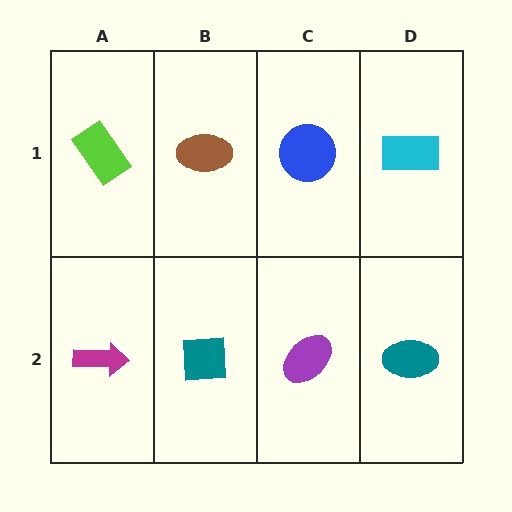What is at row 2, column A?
A magenta arrow.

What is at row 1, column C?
A blue circle.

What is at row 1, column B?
A brown ellipse.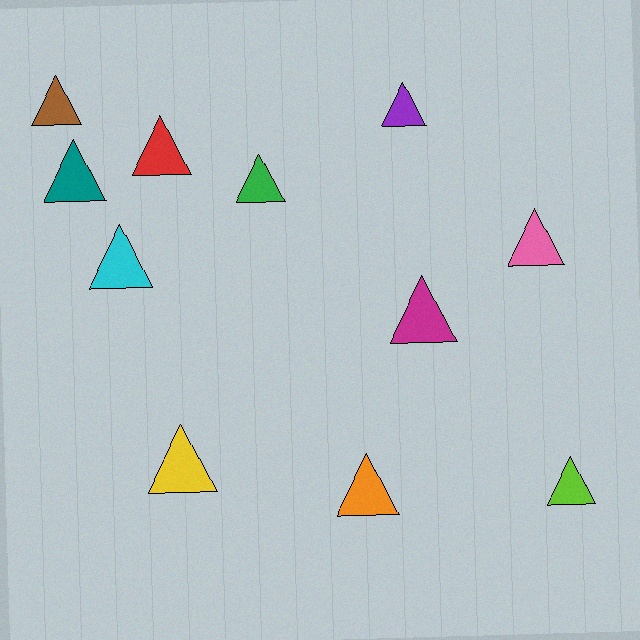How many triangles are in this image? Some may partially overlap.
There are 11 triangles.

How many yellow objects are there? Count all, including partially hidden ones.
There is 1 yellow object.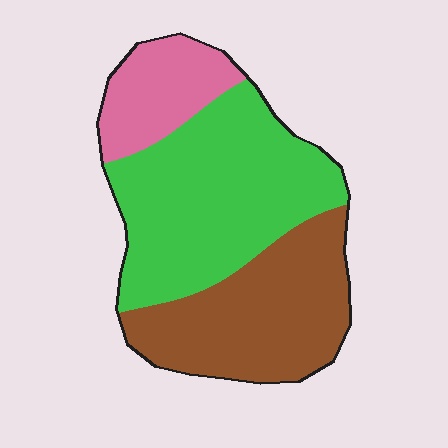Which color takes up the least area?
Pink, at roughly 15%.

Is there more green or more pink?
Green.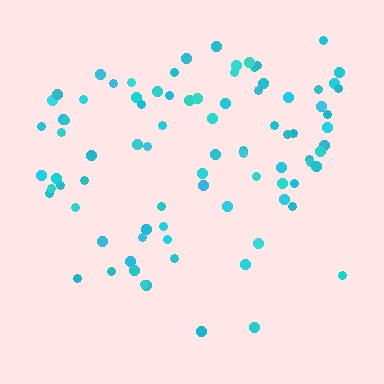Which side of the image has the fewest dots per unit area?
The bottom.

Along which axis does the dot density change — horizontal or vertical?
Vertical.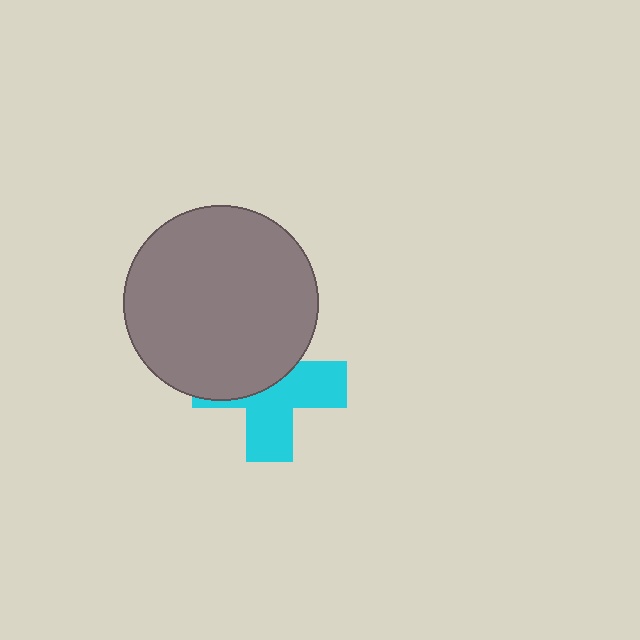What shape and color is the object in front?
The object in front is a gray circle.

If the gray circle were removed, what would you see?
You would see the complete cyan cross.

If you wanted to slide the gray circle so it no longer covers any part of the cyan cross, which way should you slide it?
Slide it up — that is the most direct way to separate the two shapes.